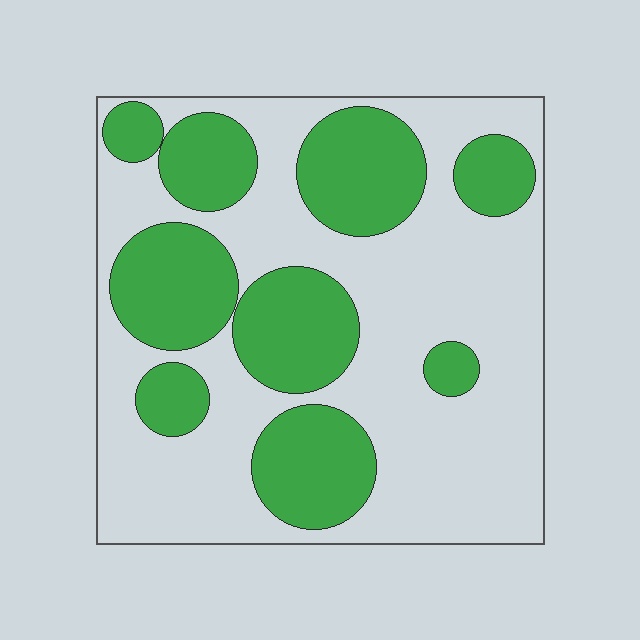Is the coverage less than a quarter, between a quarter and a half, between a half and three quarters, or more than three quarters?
Between a quarter and a half.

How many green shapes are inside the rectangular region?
9.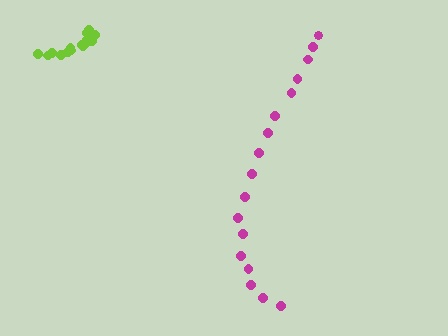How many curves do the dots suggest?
There are 2 distinct paths.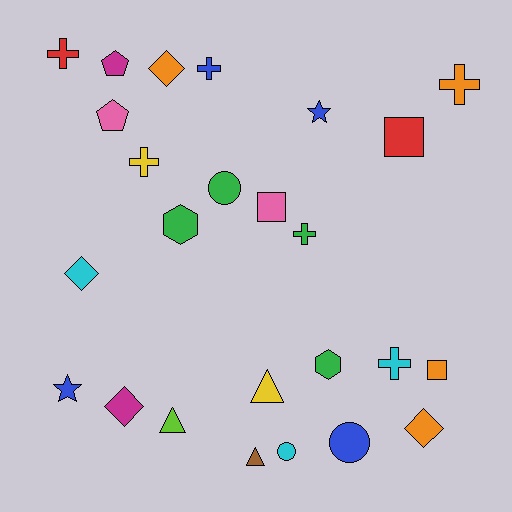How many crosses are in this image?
There are 6 crosses.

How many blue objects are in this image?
There are 4 blue objects.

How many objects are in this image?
There are 25 objects.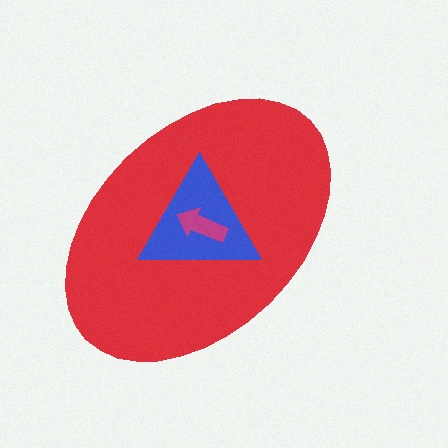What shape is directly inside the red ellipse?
The blue triangle.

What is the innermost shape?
The magenta arrow.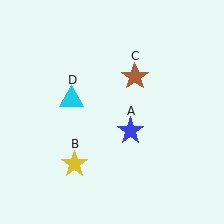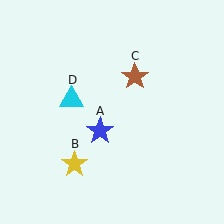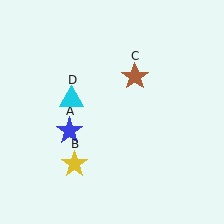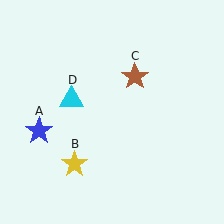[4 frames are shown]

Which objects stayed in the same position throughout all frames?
Yellow star (object B) and brown star (object C) and cyan triangle (object D) remained stationary.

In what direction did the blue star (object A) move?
The blue star (object A) moved left.